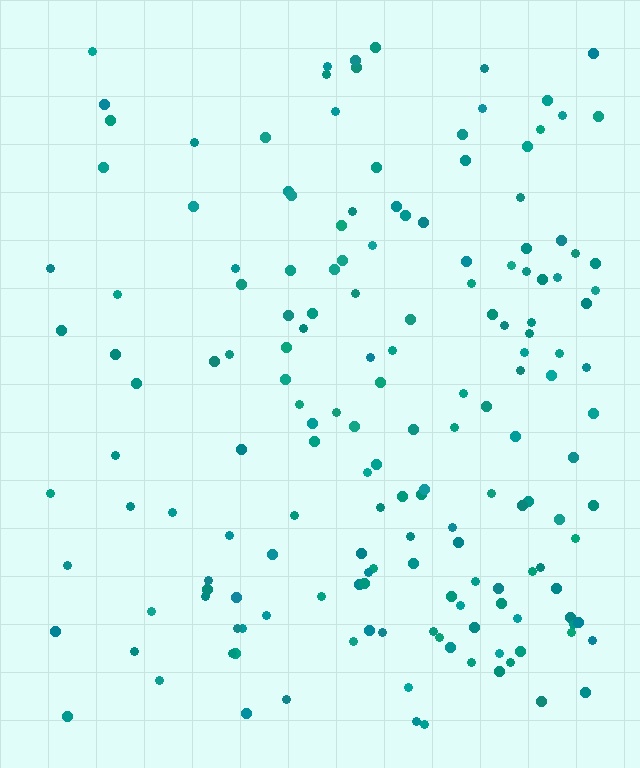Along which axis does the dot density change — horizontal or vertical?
Horizontal.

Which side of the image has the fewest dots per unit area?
The left.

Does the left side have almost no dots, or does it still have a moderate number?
Still a moderate number, just noticeably fewer than the right.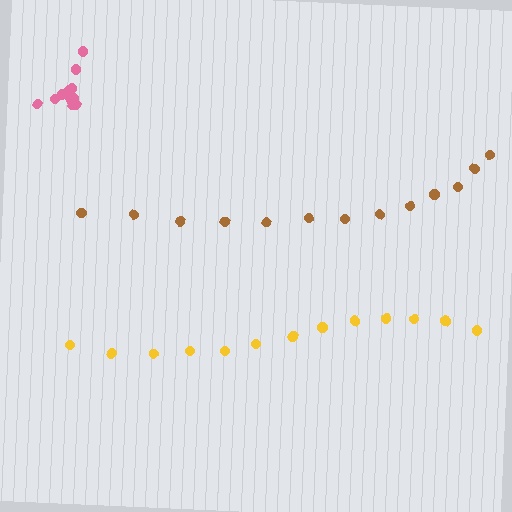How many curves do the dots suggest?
There are 3 distinct paths.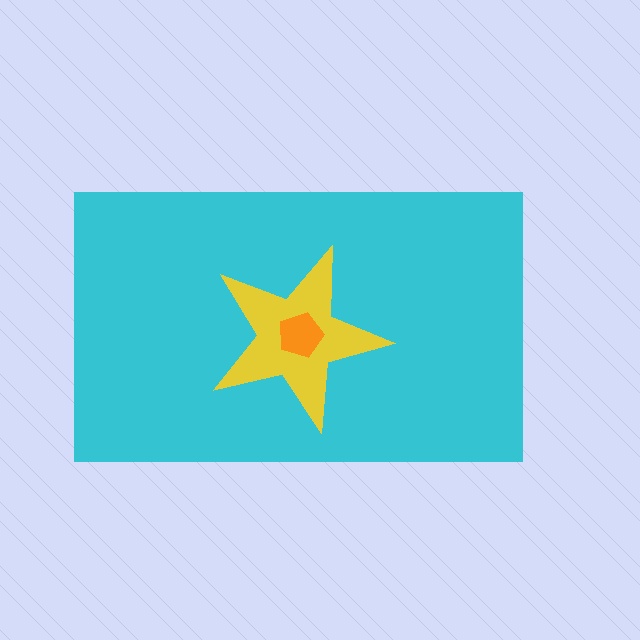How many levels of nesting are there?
3.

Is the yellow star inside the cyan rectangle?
Yes.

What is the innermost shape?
The orange pentagon.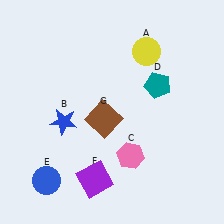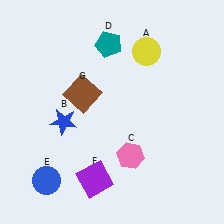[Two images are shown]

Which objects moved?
The objects that moved are: the teal pentagon (D), the brown square (G).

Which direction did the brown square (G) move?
The brown square (G) moved up.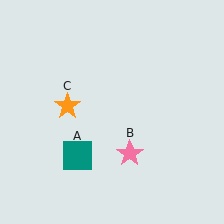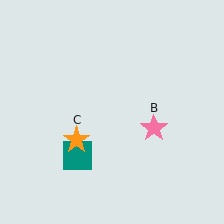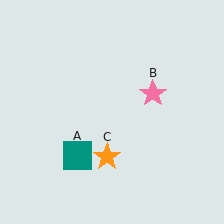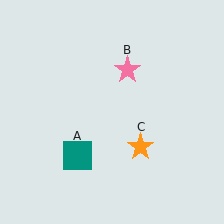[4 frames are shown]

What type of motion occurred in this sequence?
The pink star (object B), orange star (object C) rotated counterclockwise around the center of the scene.